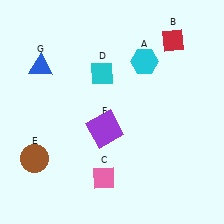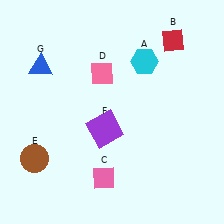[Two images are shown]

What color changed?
The diamond (D) changed from cyan in Image 1 to pink in Image 2.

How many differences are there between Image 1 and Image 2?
There is 1 difference between the two images.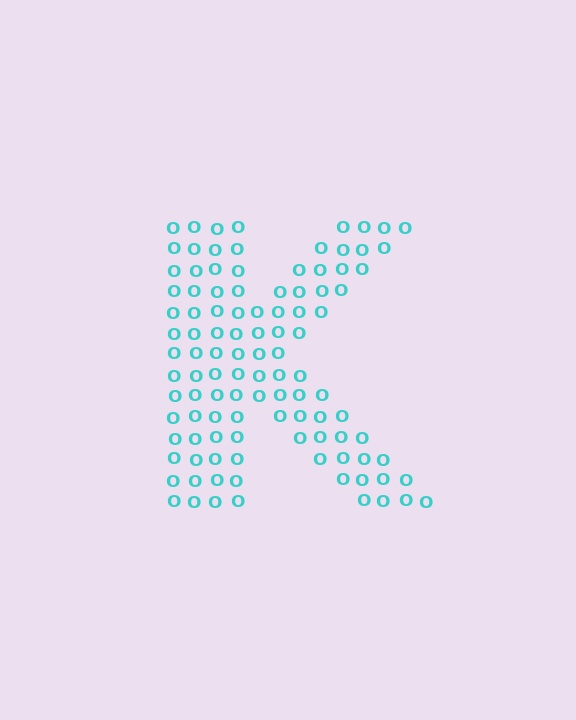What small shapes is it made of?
It is made of small letter O's.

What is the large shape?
The large shape is the letter K.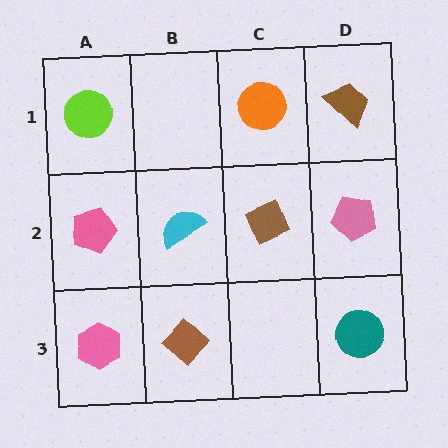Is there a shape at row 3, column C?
No, that cell is empty.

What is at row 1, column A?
A lime circle.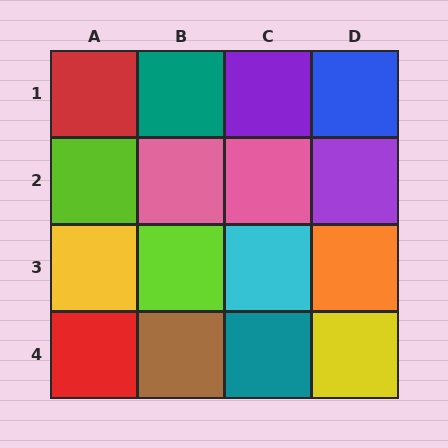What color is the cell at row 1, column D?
Blue.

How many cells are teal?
2 cells are teal.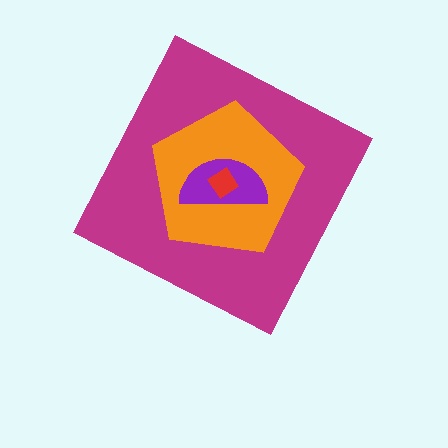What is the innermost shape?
The red diamond.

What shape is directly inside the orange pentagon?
The purple semicircle.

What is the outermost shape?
The magenta diamond.